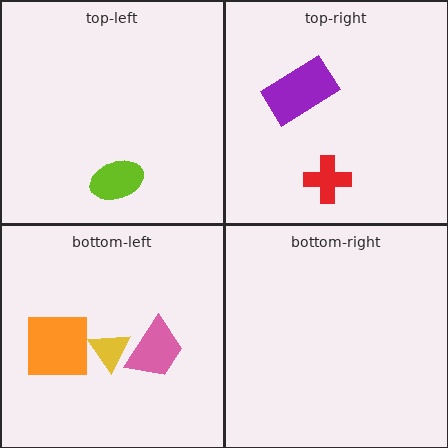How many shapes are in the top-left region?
1.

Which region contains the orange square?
The bottom-left region.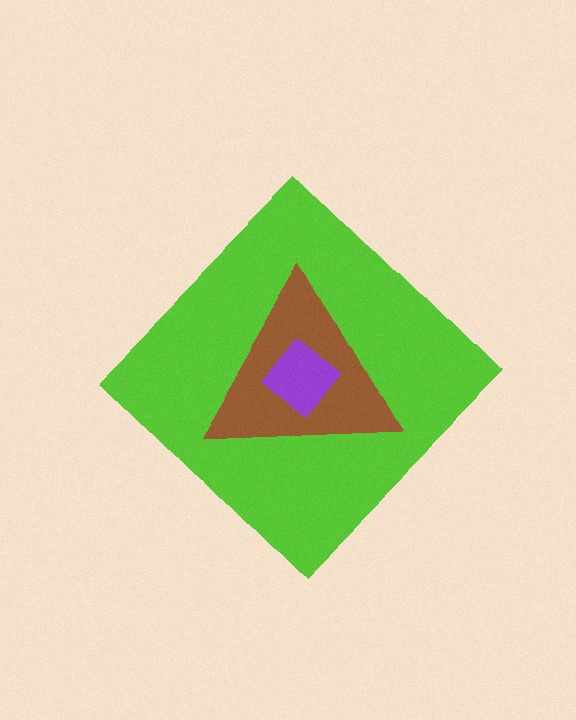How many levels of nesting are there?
3.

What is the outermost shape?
The lime diamond.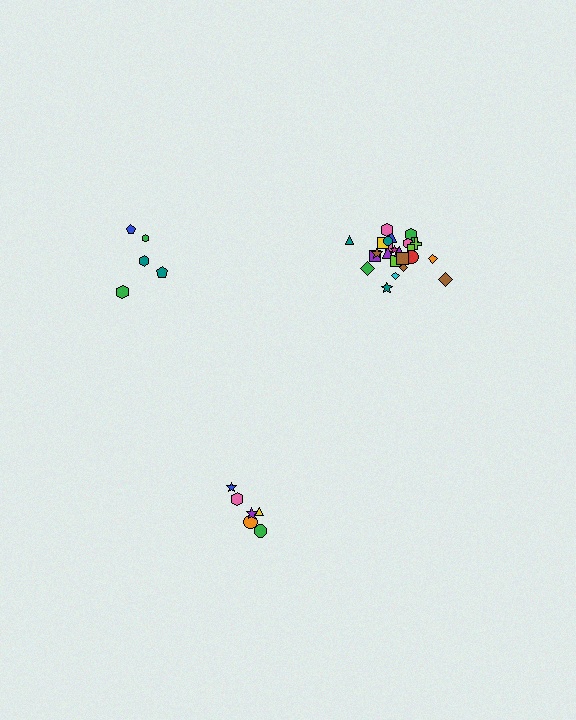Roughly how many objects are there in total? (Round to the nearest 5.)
Roughly 35 objects in total.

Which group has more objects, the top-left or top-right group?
The top-right group.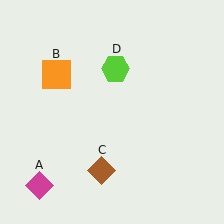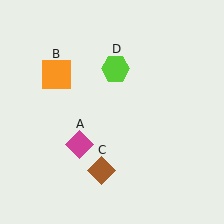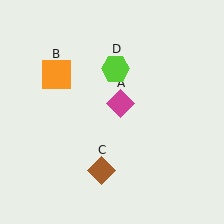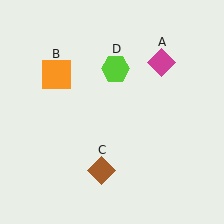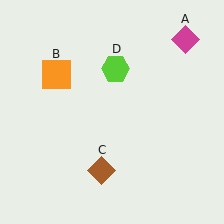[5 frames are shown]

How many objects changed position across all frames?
1 object changed position: magenta diamond (object A).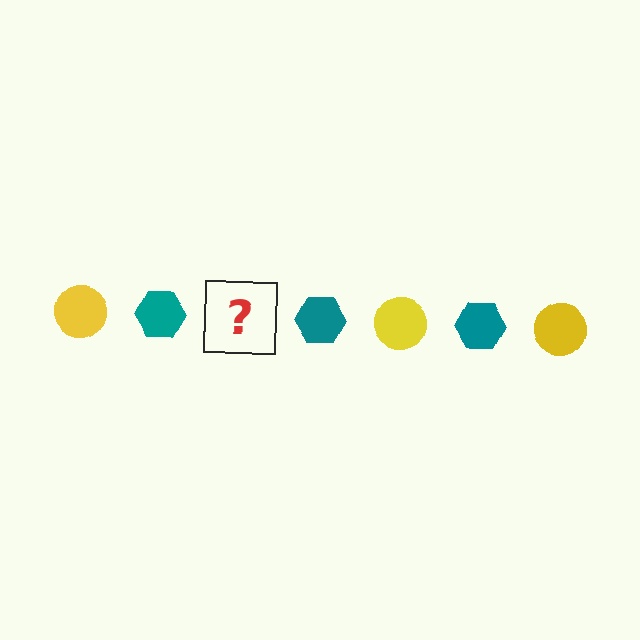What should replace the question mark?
The question mark should be replaced with a yellow circle.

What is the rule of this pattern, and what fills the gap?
The rule is that the pattern alternates between yellow circle and teal hexagon. The gap should be filled with a yellow circle.